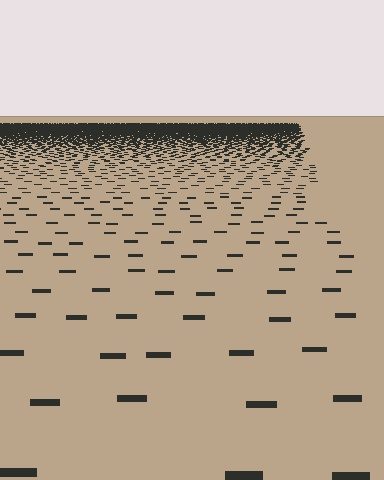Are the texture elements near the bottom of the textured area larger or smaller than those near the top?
Larger. Near the bottom, elements are closer to the viewer and appear at a bigger on-screen size.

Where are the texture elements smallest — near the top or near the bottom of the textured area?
Near the top.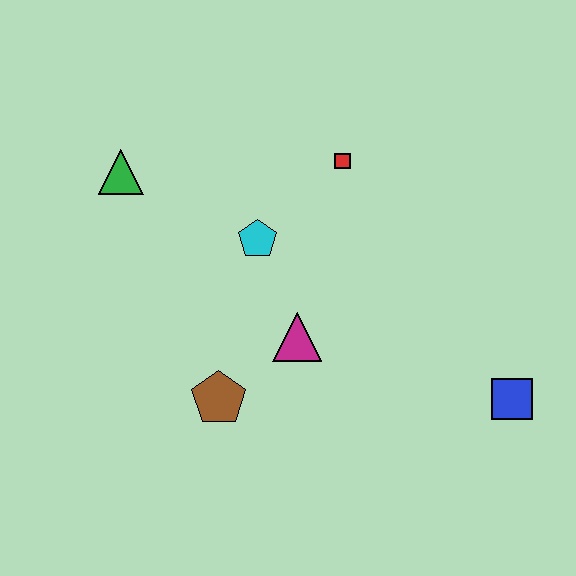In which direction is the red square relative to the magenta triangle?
The red square is above the magenta triangle.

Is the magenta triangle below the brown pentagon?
No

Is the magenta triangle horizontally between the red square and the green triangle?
Yes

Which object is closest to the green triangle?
The cyan pentagon is closest to the green triangle.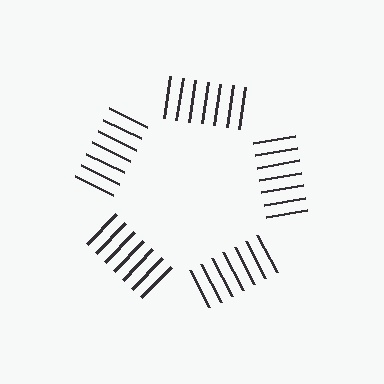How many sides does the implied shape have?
5 sides — the line-ends trace a pentagon.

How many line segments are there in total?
35 — 7 along each of the 5 edges.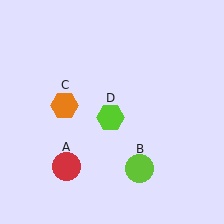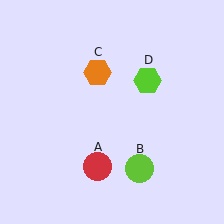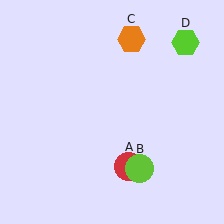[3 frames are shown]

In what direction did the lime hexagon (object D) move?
The lime hexagon (object D) moved up and to the right.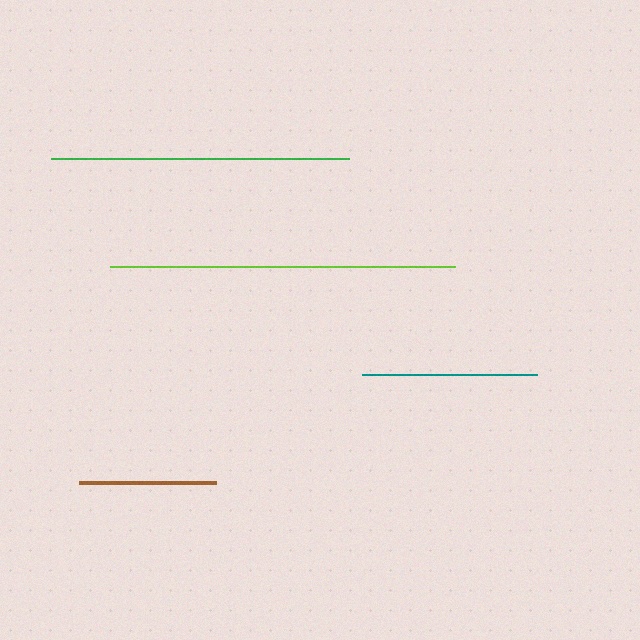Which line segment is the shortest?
The brown line is the shortest at approximately 137 pixels.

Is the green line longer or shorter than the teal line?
The green line is longer than the teal line.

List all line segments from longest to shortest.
From longest to shortest: lime, green, teal, brown.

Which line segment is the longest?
The lime line is the longest at approximately 345 pixels.